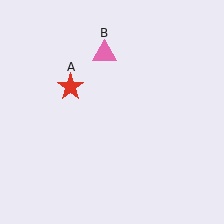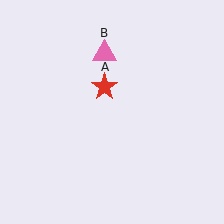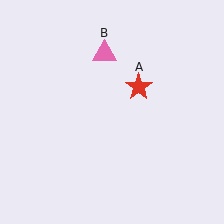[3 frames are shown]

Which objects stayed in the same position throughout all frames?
Pink triangle (object B) remained stationary.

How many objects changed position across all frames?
1 object changed position: red star (object A).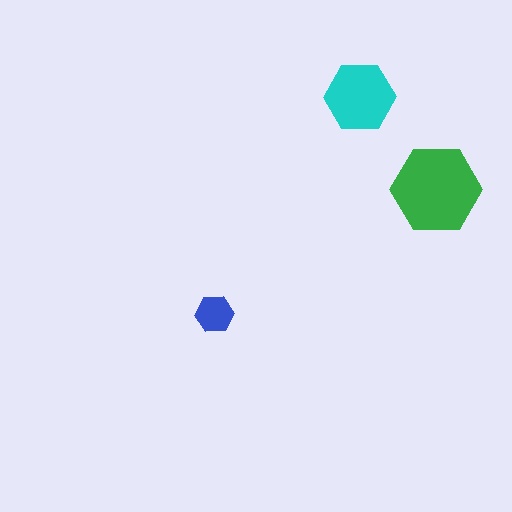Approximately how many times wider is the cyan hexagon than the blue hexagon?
About 2 times wider.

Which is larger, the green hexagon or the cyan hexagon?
The green one.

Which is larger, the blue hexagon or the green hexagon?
The green one.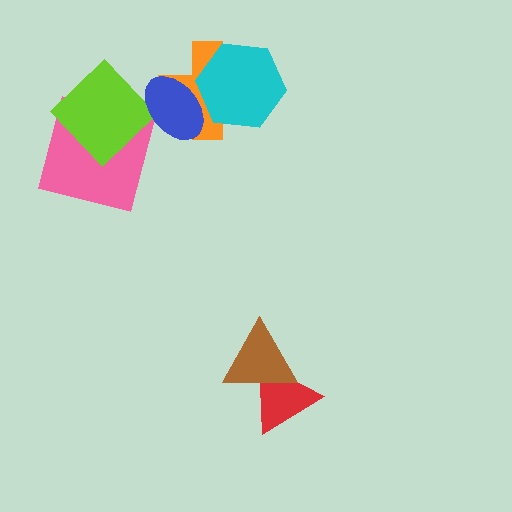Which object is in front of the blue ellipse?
The cyan hexagon is in front of the blue ellipse.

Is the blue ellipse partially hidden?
Yes, it is partially covered by another shape.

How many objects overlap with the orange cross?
2 objects overlap with the orange cross.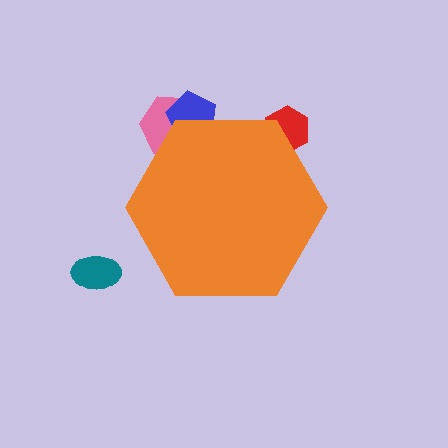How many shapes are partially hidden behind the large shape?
3 shapes are partially hidden.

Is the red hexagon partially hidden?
Yes, the red hexagon is partially hidden behind the orange hexagon.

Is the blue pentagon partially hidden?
Yes, the blue pentagon is partially hidden behind the orange hexagon.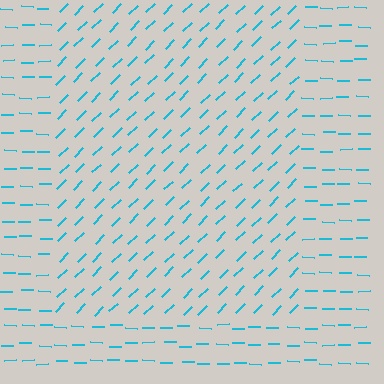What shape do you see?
I see a rectangle.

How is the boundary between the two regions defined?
The boundary is defined purely by a change in line orientation (approximately 45 degrees difference). All lines are the same color and thickness.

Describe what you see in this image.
The image is filled with small cyan line segments. A rectangle region in the image has lines oriented differently from the surrounding lines, creating a visible texture boundary.